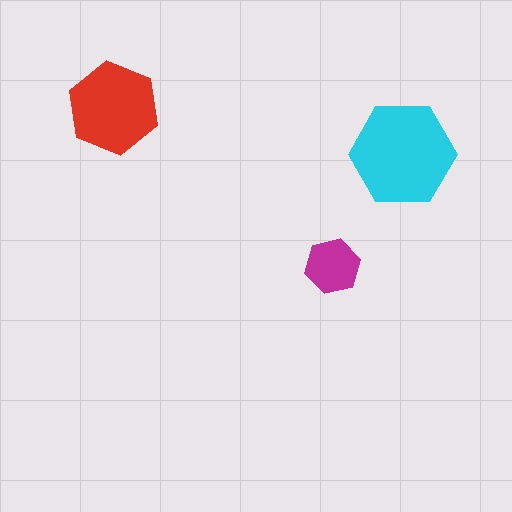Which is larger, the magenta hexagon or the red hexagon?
The red one.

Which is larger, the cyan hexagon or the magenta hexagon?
The cyan one.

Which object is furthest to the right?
The cyan hexagon is rightmost.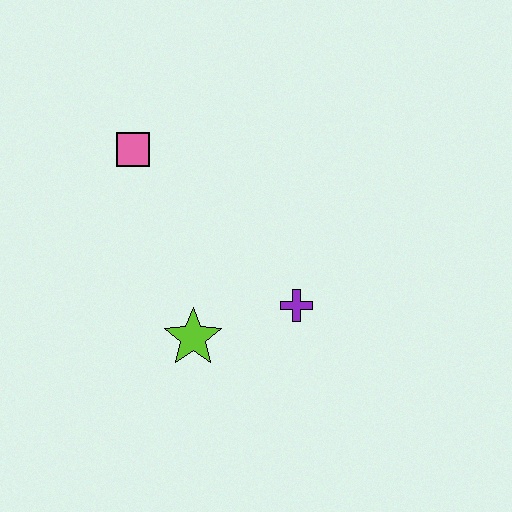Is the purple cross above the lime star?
Yes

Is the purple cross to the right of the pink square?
Yes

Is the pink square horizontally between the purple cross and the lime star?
No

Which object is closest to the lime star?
The purple cross is closest to the lime star.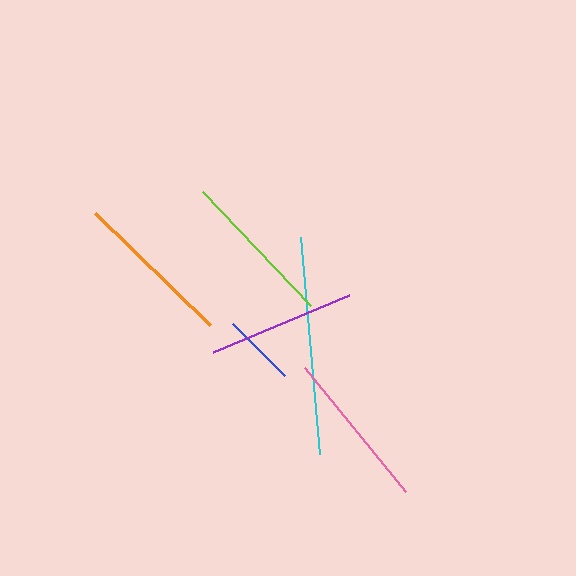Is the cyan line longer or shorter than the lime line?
The cyan line is longer than the lime line.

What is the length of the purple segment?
The purple segment is approximately 148 pixels long.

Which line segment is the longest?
The cyan line is the longest at approximately 218 pixels.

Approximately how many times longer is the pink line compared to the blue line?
The pink line is approximately 2.2 times the length of the blue line.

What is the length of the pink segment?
The pink segment is approximately 159 pixels long.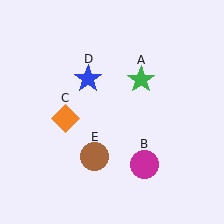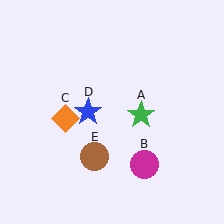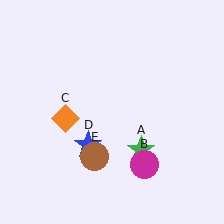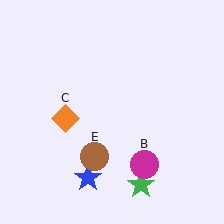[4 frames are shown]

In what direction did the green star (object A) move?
The green star (object A) moved down.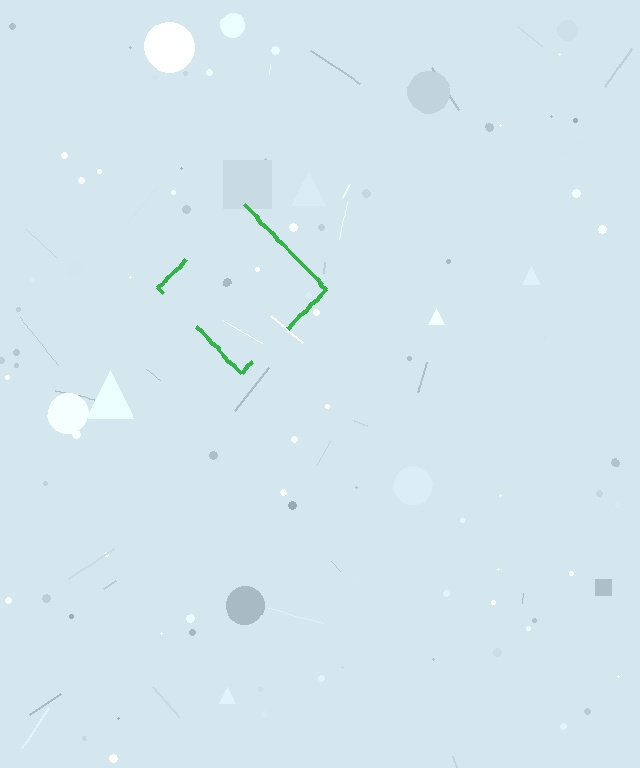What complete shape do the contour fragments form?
The contour fragments form a diamond.